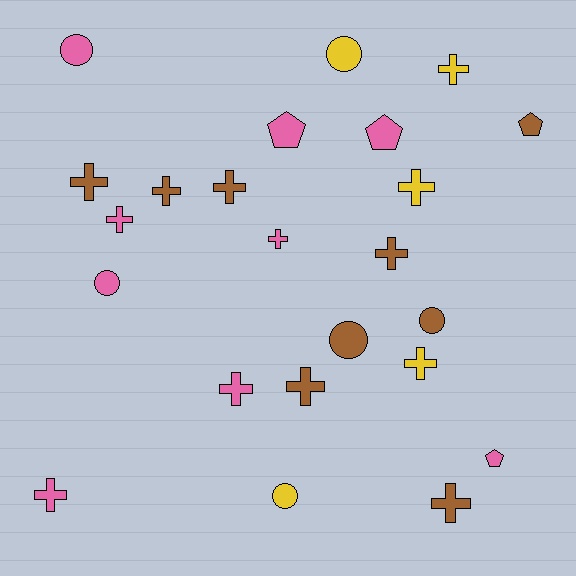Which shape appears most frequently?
Cross, with 13 objects.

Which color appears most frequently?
Pink, with 9 objects.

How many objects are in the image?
There are 23 objects.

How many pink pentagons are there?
There are 3 pink pentagons.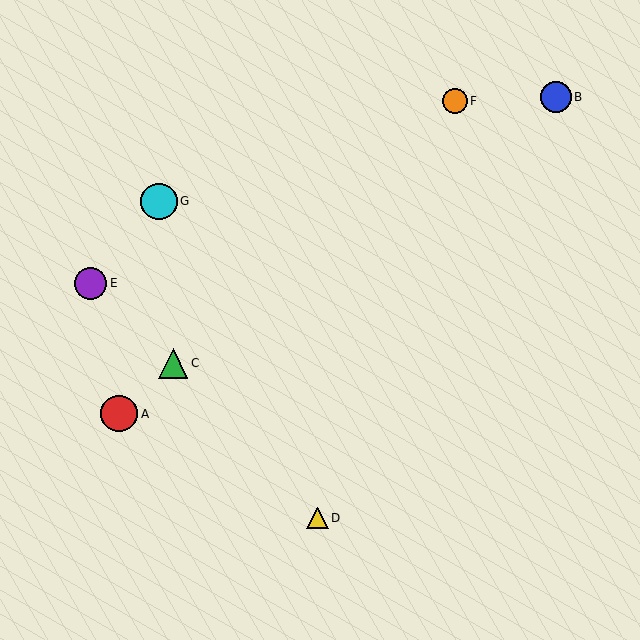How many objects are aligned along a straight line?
3 objects (A, C, F) are aligned along a straight line.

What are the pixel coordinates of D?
Object D is at (317, 518).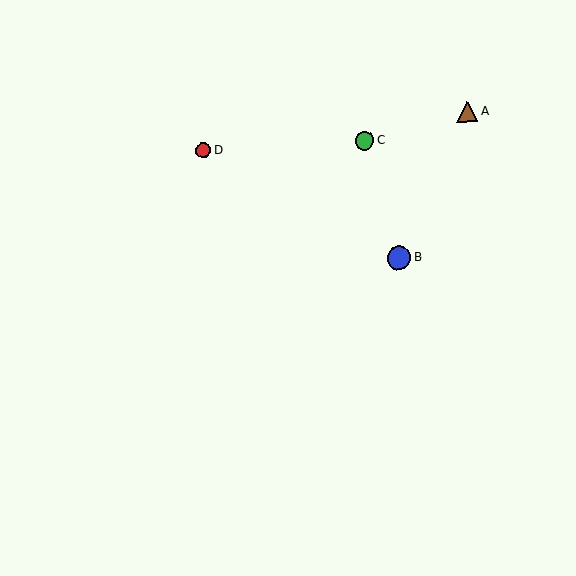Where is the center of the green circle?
The center of the green circle is at (365, 141).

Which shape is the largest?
The blue circle (labeled B) is the largest.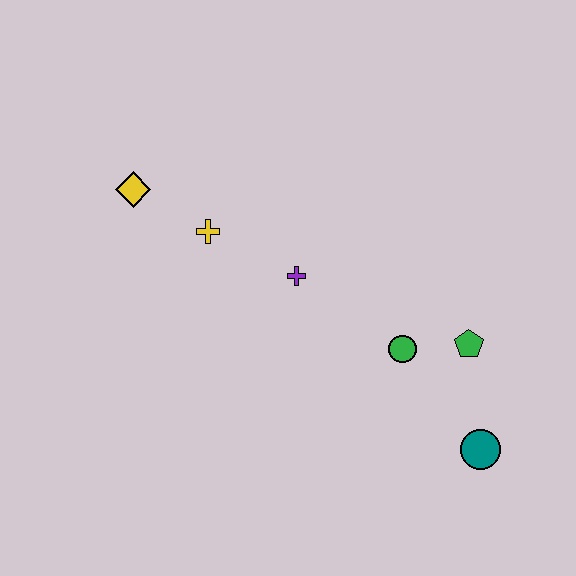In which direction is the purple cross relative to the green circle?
The purple cross is to the left of the green circle.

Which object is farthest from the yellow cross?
The teal circle is farthest from the yellow cross.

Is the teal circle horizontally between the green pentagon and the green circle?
No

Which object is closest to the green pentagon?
The green circle is closest to the green pentagon.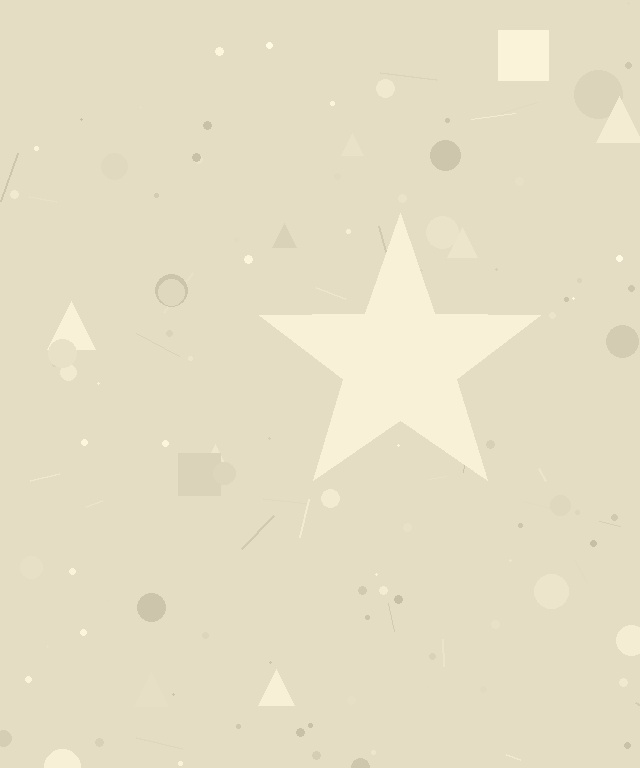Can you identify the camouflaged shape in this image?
The camouflaged shape is a star.